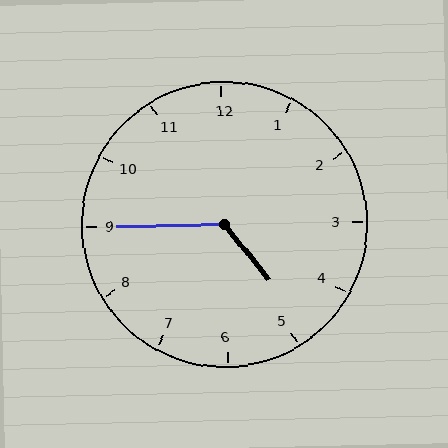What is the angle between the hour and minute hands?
Approximately 128 degrees.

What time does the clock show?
4:45.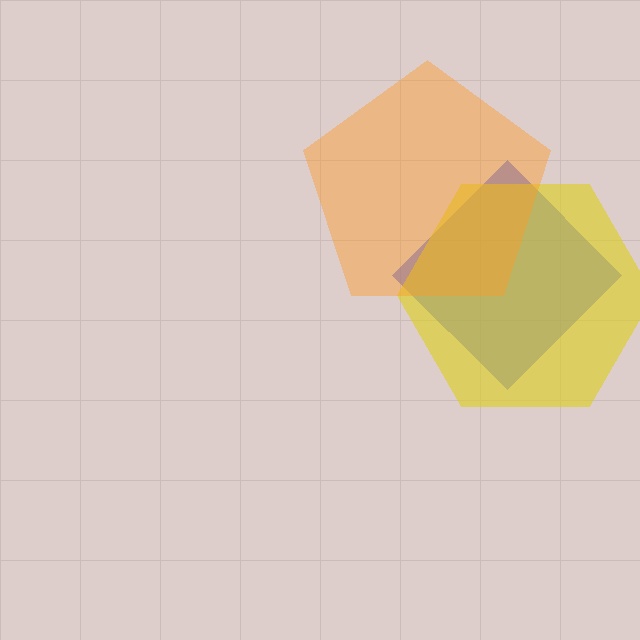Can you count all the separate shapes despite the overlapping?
Yes, there are 3 separate shapes.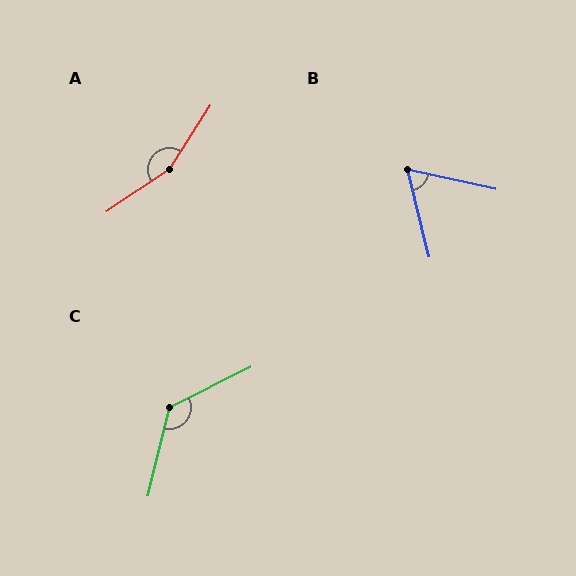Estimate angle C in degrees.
Approximately 130 degrees.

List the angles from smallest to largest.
B (64°), C (130°), A (156°).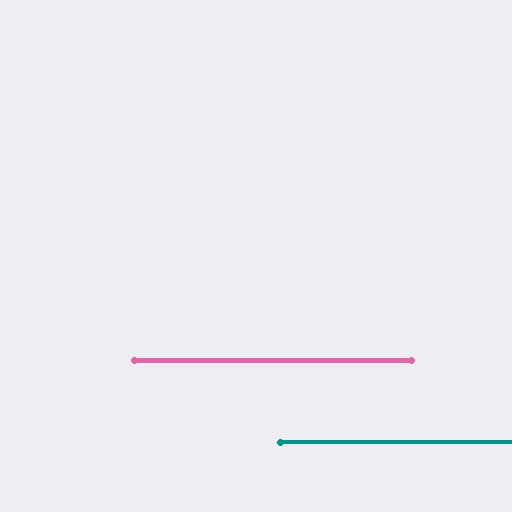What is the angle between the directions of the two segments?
Approximately 0 degrees.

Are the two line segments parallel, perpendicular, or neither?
Parallel — their directions differ by only 0.1°.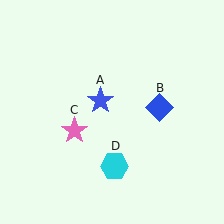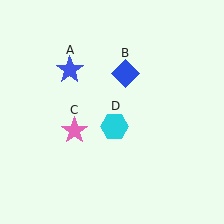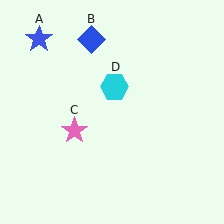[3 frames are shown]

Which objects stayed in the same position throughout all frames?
Pink star (object C) remained stationary.